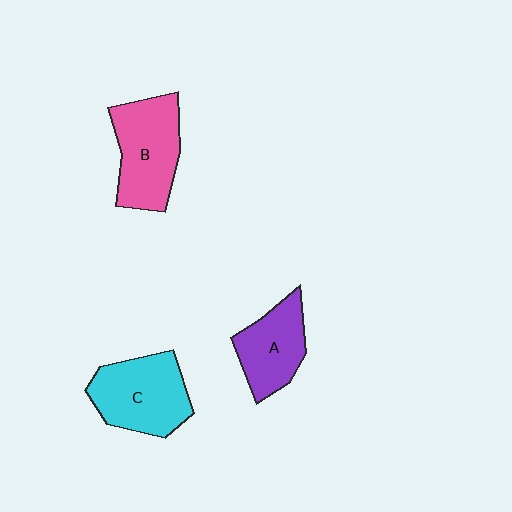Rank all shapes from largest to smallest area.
From largest to smallest: B (pink), C (cyan), A (purple).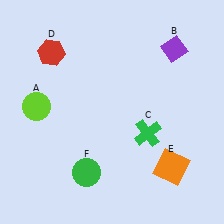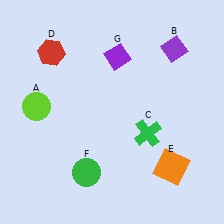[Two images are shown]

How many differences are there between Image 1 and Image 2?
There is 1 difference between the two images.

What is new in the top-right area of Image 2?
A purple diamond (G) was added in the top-right area of Image 2.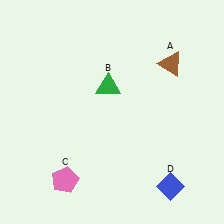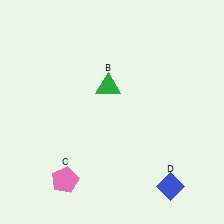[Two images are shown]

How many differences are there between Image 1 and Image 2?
There is 1 difference between the two images.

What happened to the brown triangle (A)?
The brown triangle (A) was removed in Image 2. It was in the top-right area of Image 1.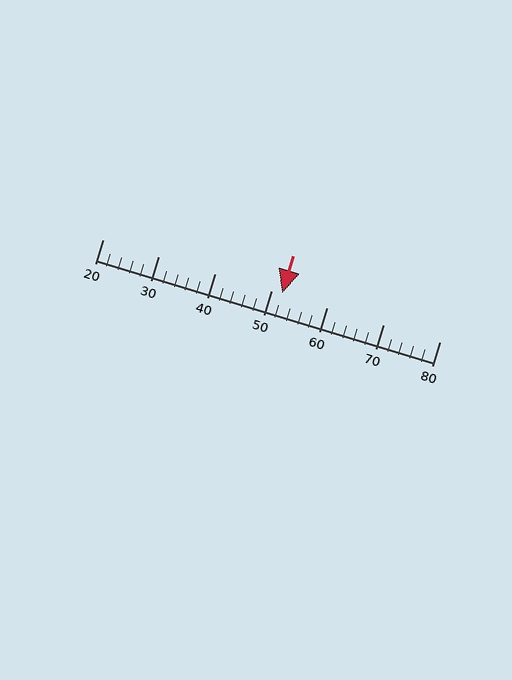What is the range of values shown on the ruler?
The ruler shows values from 20 to 80.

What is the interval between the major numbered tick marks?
The major tick marks are spaced 10 units apart.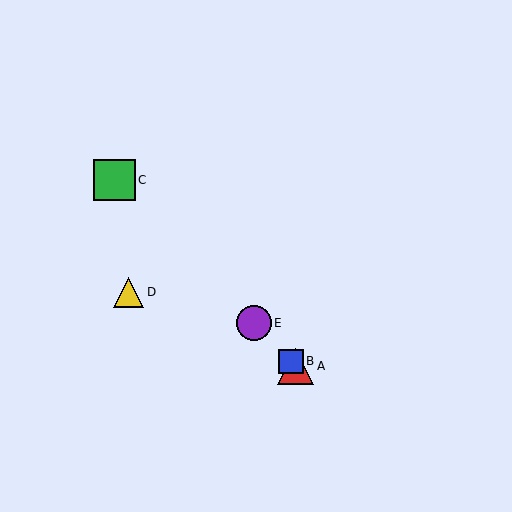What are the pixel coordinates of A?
Object A is at (296, 366).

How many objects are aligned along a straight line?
4 objects (A, B, C, E) are aligned along a straight line.